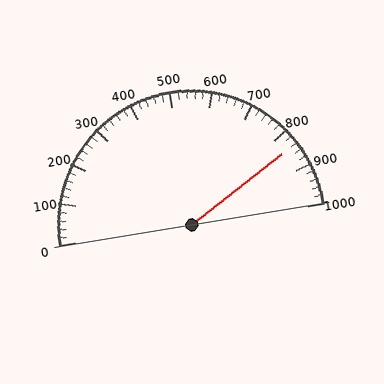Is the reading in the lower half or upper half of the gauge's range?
The reading is in the upper half of the range (0 to 1000).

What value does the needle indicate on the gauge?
The needle indicates approximately 840.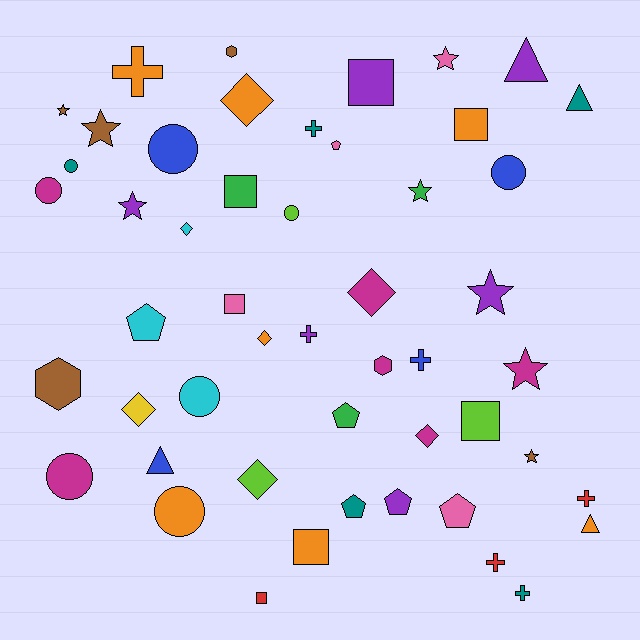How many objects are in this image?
There are 50 objects.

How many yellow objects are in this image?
There is 1 yellow object.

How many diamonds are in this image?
There are 7 diamonds.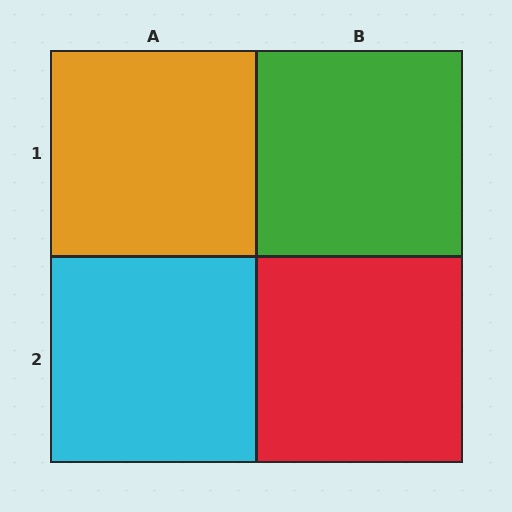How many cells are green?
1 cell is green.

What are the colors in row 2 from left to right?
Cyan, red.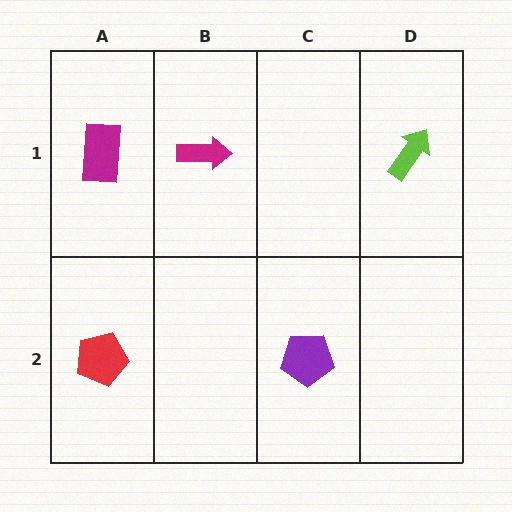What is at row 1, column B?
A magenta arrow.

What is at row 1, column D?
A lime arrow.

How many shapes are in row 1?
3 shapes.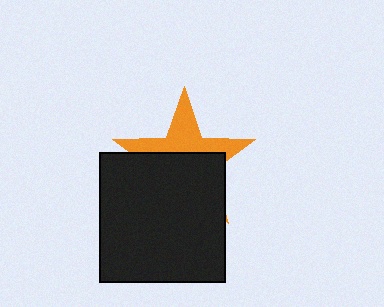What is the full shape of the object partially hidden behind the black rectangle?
The partially hidden object is an orange star.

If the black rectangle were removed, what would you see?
You would see the complete orange star.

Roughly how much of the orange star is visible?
A small part of it is visible (roughly 40%).